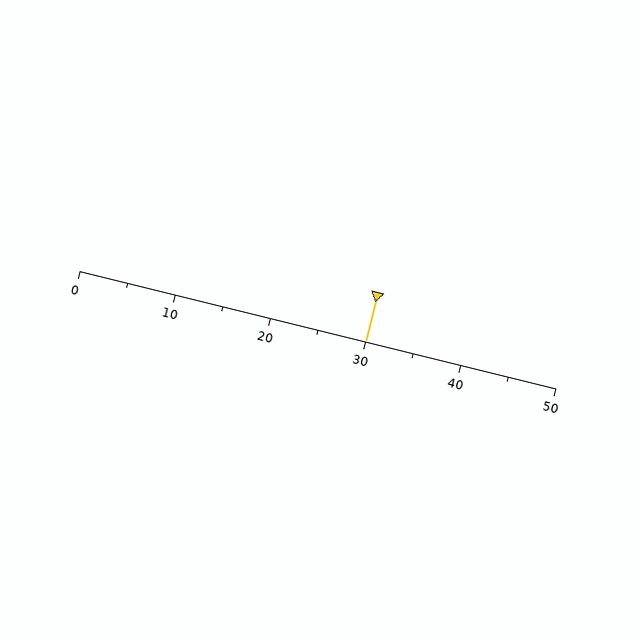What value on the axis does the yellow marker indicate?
The marker indicates approximately 30.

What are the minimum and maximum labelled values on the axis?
The axis runs from 0 to 50.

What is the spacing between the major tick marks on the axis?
The major ticks are spaced 10 apart.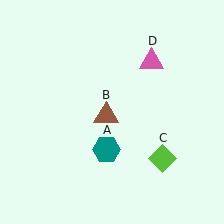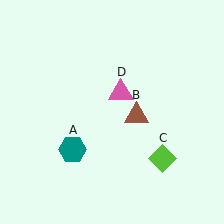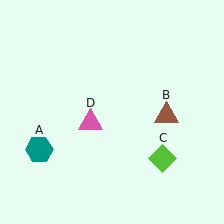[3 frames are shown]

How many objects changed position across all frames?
3 objects changed position: teal hexagon (object A), brown triangle (object B), pink triangle (object D).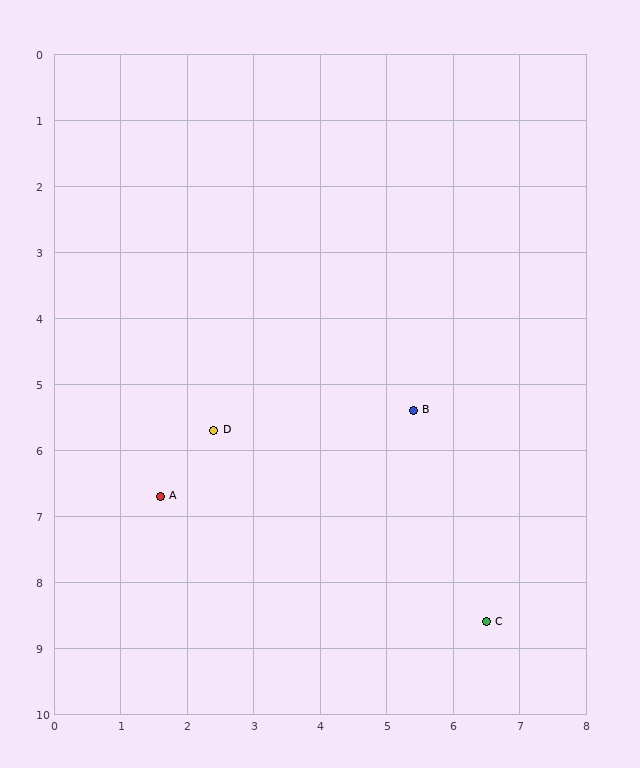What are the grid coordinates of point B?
Point B is at approximately (5.4, 5.4).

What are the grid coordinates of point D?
Point D is at approximately (2.4, 5.7).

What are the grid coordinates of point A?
Point A is at approximately (1.6, 6.7).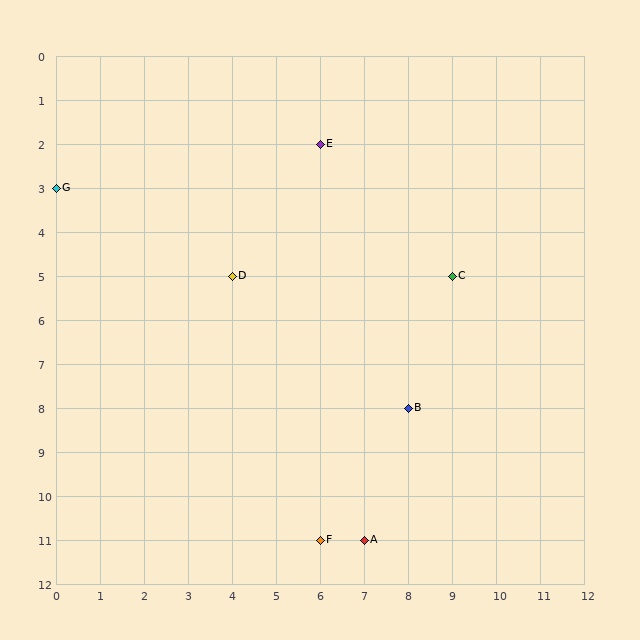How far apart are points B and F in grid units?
Points B and F are 2 columns and 3 rows apart (about 3.6 grid units diagonally).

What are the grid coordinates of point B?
Point B is at grid coordinates (8, 8).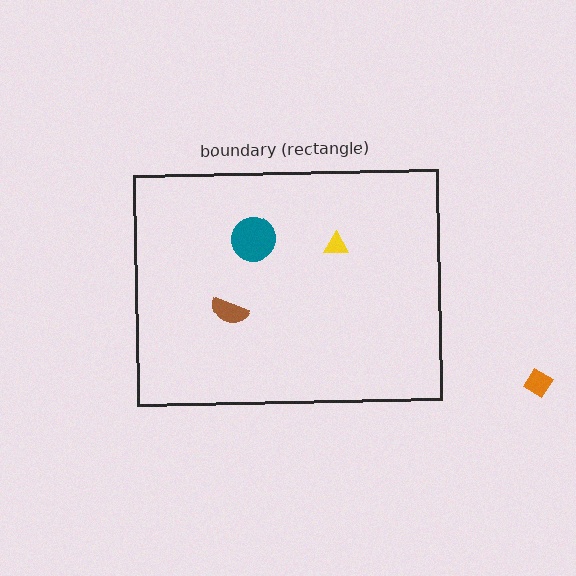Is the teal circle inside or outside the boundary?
Inside.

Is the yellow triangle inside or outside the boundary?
Inside.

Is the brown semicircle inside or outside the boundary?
Inside.